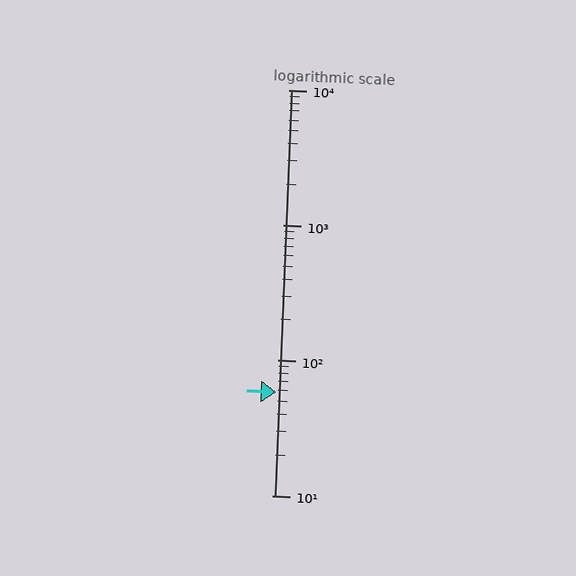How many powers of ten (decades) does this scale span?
The scale spans 3 decades, from 10 to 10000.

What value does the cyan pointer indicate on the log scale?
The pointer indicates approximately 58.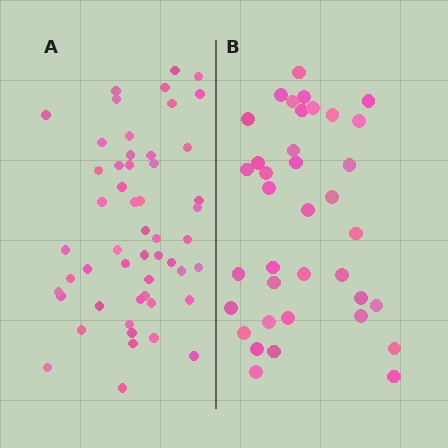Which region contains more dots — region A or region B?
Region A (the left region) has more dots.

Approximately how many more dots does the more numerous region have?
Region A has approximately 15 more dots than region B.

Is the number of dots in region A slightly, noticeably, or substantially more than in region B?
Region A has noticeably more, but not dramatically so. The ratio is roughly 1.4 to 1.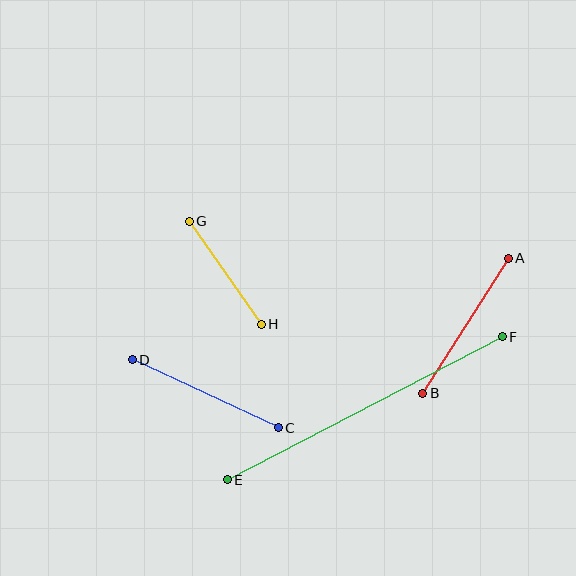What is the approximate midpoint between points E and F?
The midpoint is at approximately (365, 408) pixels.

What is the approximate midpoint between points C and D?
The midpoint is at approximately (205, 394) pixels.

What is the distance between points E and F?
The distance is approximately 310 pixels.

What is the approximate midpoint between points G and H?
The midpoint is at approximately (225, 273) pixels.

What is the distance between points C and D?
The distance is approximately 161 pixels.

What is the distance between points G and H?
The distance is approximately 126 pixels.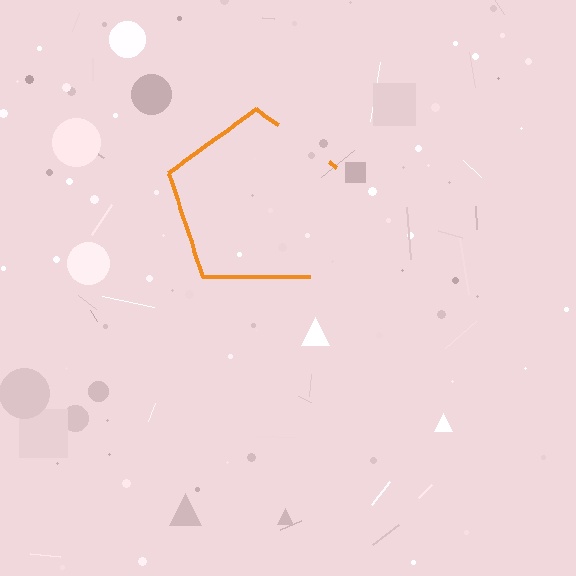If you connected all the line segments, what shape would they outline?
They would outline a pentagon.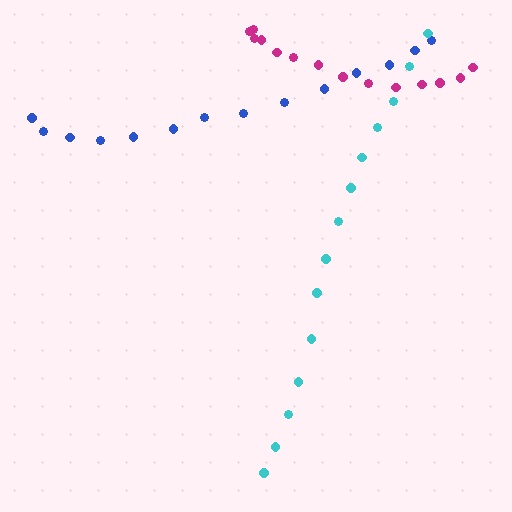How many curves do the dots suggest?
There are 3 distinct paths.